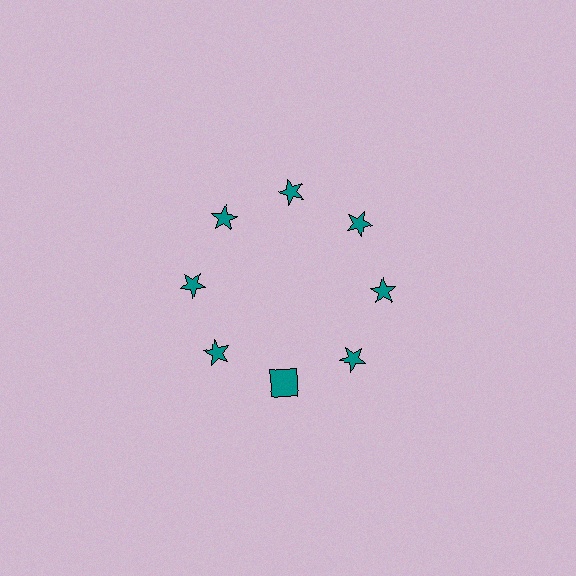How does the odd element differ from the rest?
It has a different shape: square instead of star.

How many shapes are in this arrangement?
There are 8 shapes arranged in a ring pattern.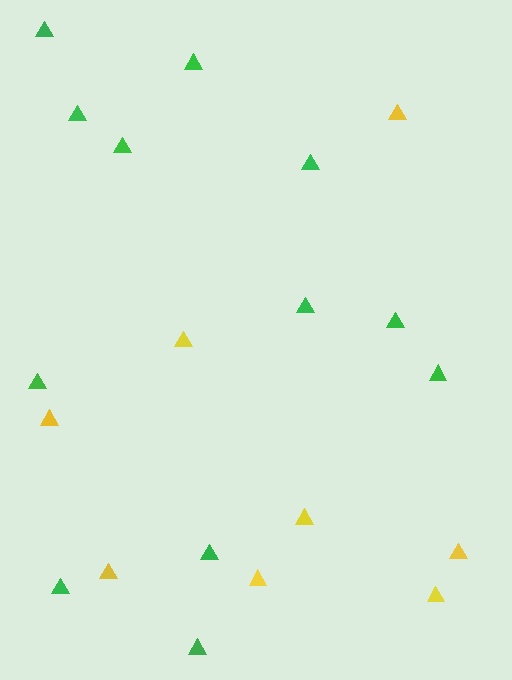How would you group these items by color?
There are 2 groups: one group of green triangles (12) and one group of yellow triangles (8).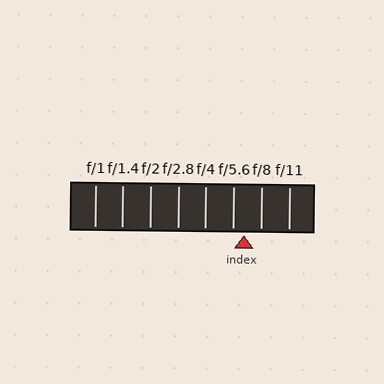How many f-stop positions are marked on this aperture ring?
There are 8 f-stop positions marked.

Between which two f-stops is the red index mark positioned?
The index mark is between f/5.6 and f/8.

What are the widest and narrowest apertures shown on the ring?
The widest aperture shown is f/1 and the narrowest is f/11.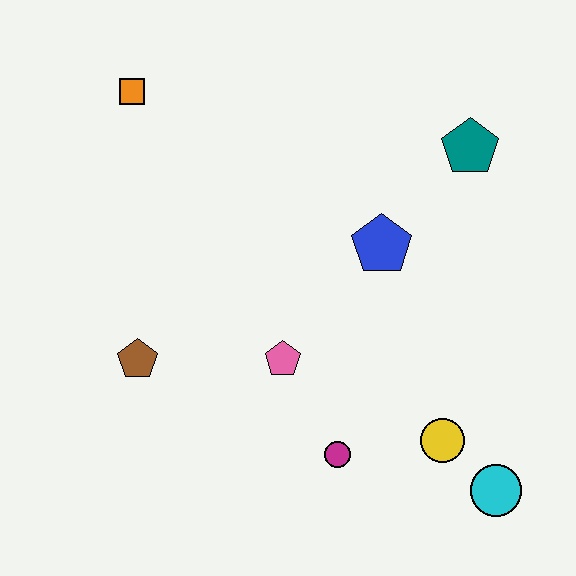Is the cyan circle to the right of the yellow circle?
Yes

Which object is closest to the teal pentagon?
The blue pentagon is closest to the teal pentagon.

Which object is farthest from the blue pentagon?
The orange square is farthest from the blue pentagon.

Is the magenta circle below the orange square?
Yes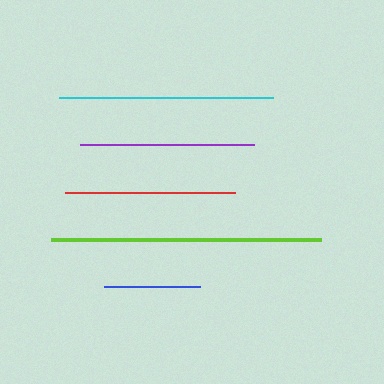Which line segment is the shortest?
The blue line is the shortest at approximately 96 pixels.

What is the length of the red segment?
The red segment is approximately 170 pixels long.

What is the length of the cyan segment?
The cyan segment is approximately 214 pixels long.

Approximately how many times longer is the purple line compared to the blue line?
The purple line is approximately 1.8 times the length of the blue line.